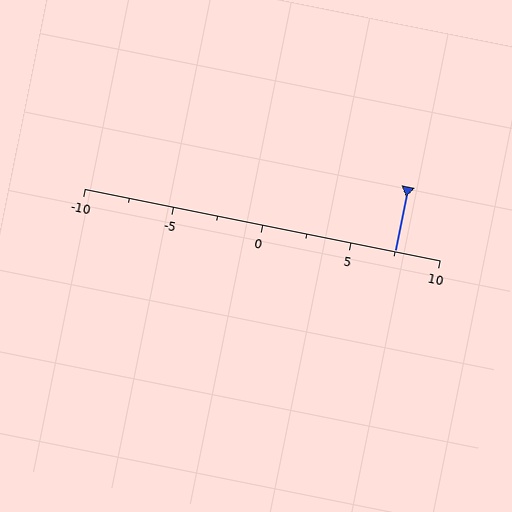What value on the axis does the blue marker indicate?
The marker indicates approximately 7.5.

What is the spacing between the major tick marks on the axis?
The major ticks are spaced 5 apart.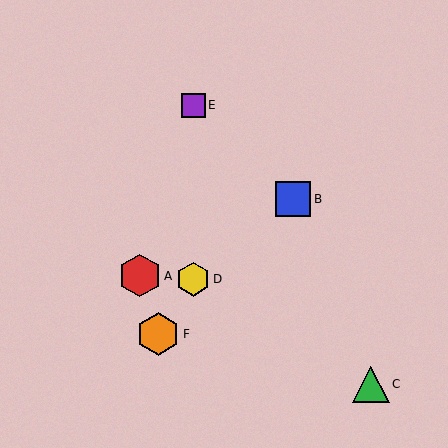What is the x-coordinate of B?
Object B is at x≈293.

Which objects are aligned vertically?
Objects D, E are aligned vertically.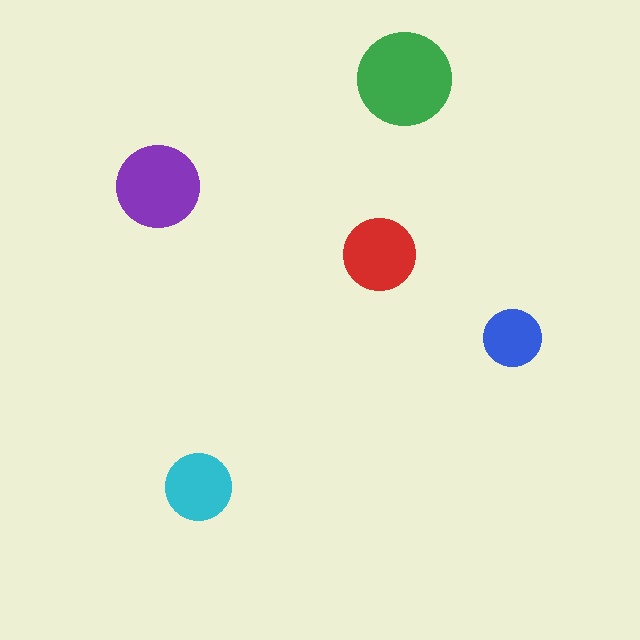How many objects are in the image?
There are 5 objects in the image.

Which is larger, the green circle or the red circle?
The green one.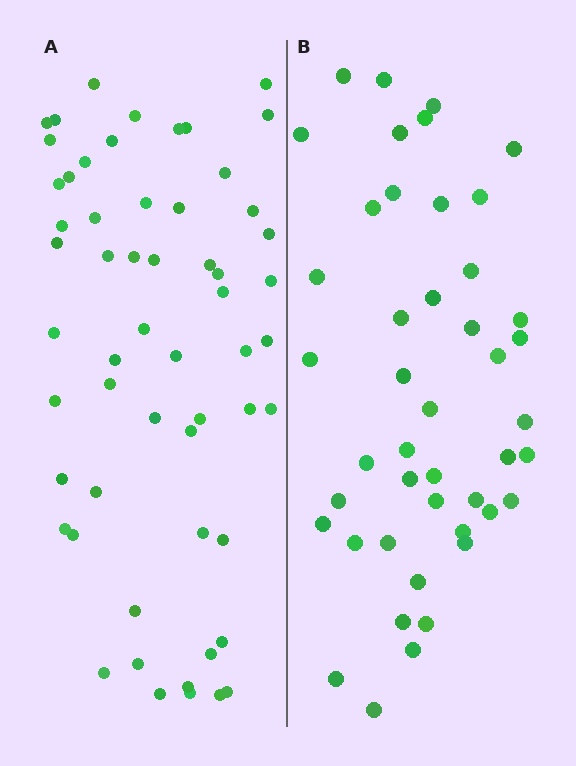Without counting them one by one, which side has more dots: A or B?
Region A (the left region) has more dots.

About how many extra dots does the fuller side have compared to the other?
Region A has roughly 12 or so more dots than region B.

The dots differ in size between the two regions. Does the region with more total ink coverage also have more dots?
No. Region B has more total ink coverage because its dots are larger, but region A actually contains more individual dots. Total area can be misleading — the number of items is what matters here.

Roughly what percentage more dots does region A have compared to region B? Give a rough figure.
About 25% more.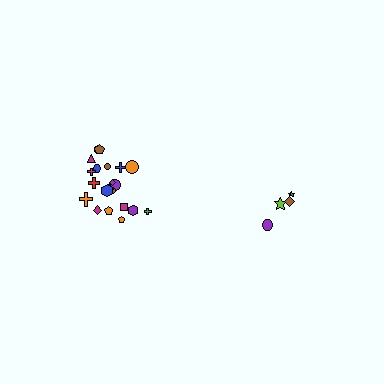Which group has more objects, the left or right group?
The left group.